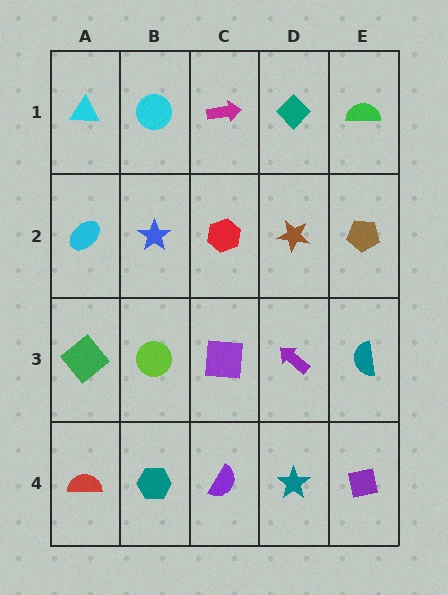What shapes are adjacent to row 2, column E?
A green semicircle (row 1, column E), a teal semicircle (row 3, column E), a brown star (row 2, column D).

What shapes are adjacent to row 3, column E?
A brown pentagon (row 2, column E), a purple square (row 4, column E), a purple arrow (row 3, column D).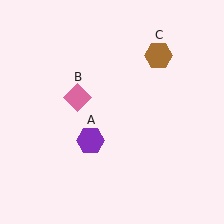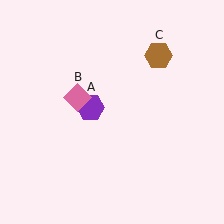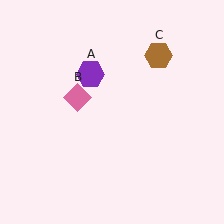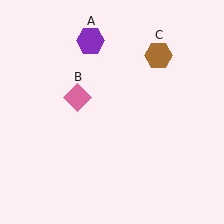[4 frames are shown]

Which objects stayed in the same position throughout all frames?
Pink diamond (object B) and brown hexagon (object C) remained stationary.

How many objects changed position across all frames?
1 object changed position: purple hexagon (object A).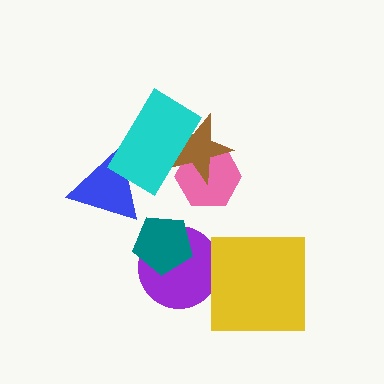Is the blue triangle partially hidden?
Yes, it is partially covered by another shape.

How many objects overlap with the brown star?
2 objects overlap with the brown star.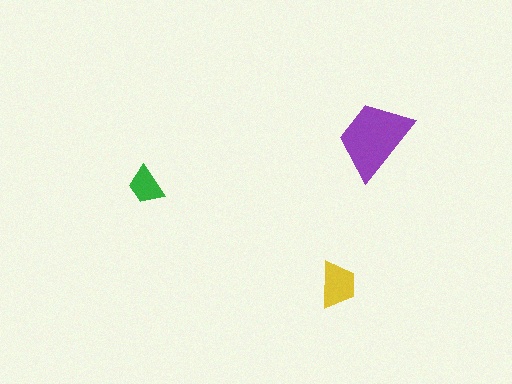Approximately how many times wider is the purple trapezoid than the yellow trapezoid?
About 1.5 times wider.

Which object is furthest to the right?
The purple trapezoid is rightmost.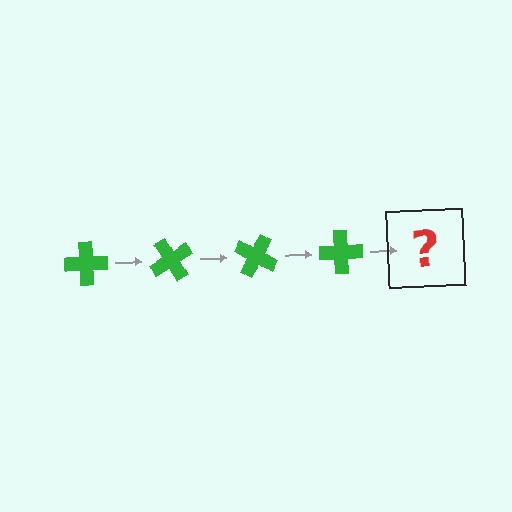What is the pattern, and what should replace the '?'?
The pattern is that the cross rotates 60 degrees each step. The '?' should be a green cross rotated 240 degrees.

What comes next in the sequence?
The next element should be a green cross rotated 240 degrees.